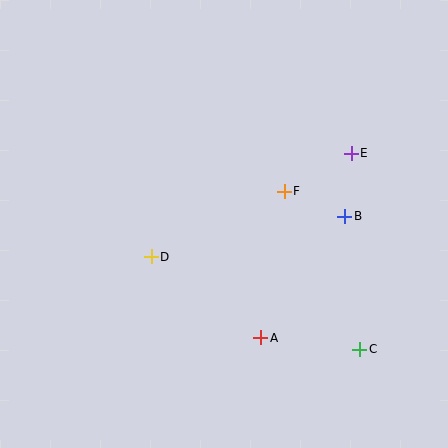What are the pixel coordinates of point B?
Point B is at (345, 216).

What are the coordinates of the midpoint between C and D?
The midpoint between C and D is at (256, 303).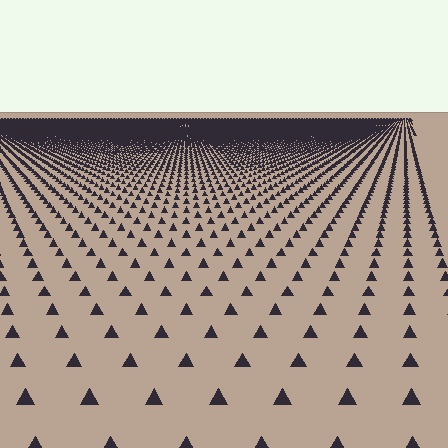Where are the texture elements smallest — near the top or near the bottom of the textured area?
Near the top.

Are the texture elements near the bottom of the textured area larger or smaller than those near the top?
Larger. Near the bottom, elements are closer to the viewer and appear at a bigger on-screen size.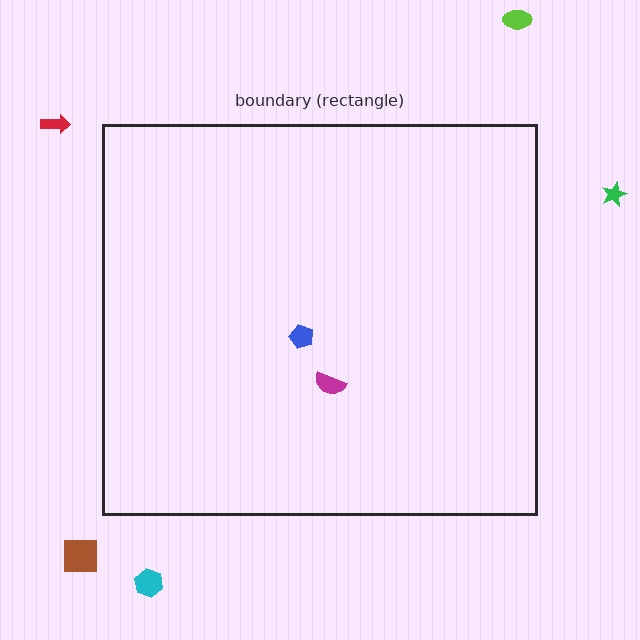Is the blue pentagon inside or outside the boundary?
Inside.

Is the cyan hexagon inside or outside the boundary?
Outside.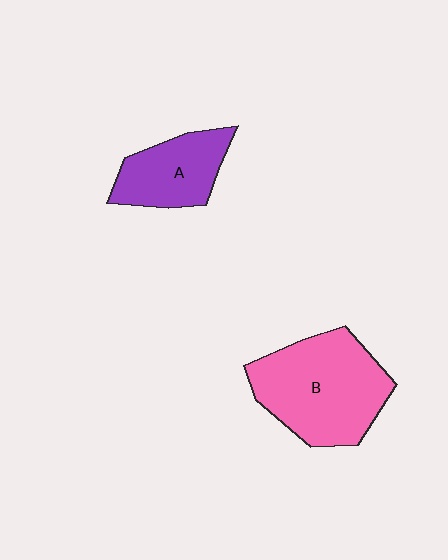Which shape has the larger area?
Shape B (pink).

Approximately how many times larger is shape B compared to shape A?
Approximately 1.7 times.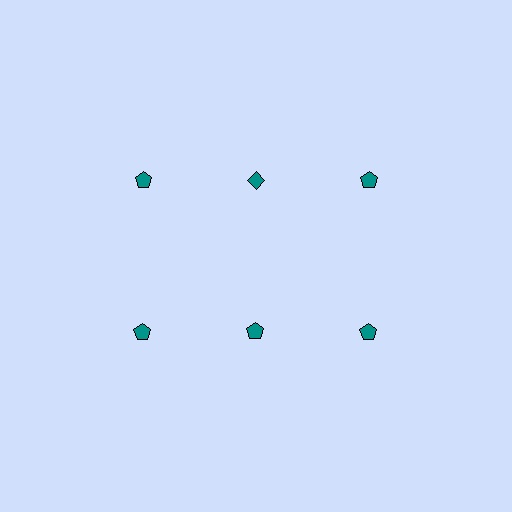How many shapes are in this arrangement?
There are 6 shapes arranged in a grid pattern.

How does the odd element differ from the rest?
It has a different shape: diamond instead of pentagon.